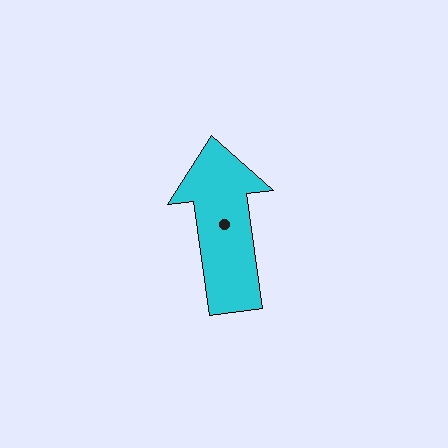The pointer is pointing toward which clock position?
Roughly 12 o'clock.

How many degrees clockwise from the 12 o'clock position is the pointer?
Approximately 352 degrees.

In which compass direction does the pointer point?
North.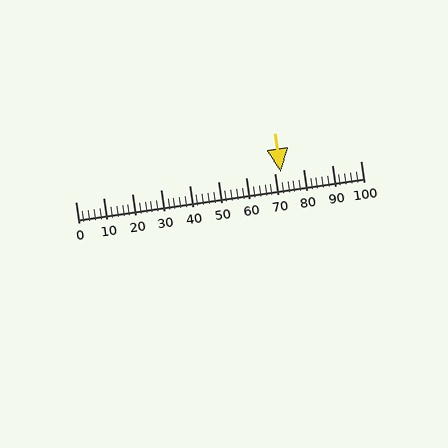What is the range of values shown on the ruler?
The ruler shows values from 0 to 100.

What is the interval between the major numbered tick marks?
The major tick marks are spaced 10 units apart.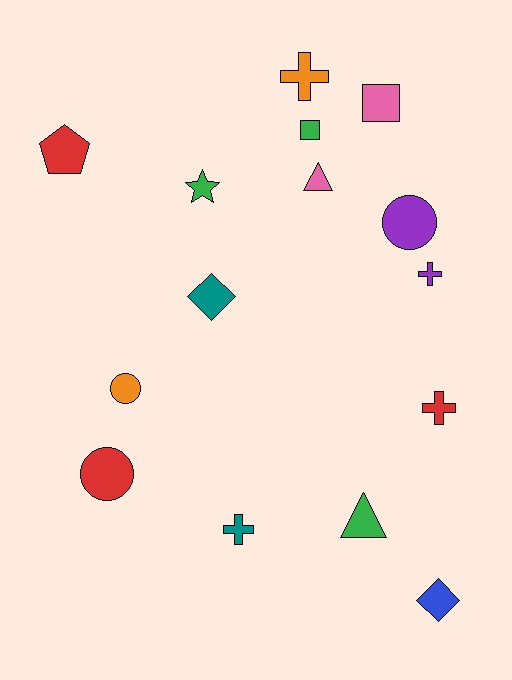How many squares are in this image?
There are 2 squares.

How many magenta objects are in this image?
There are no magenta objects.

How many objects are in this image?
There are 15 objects.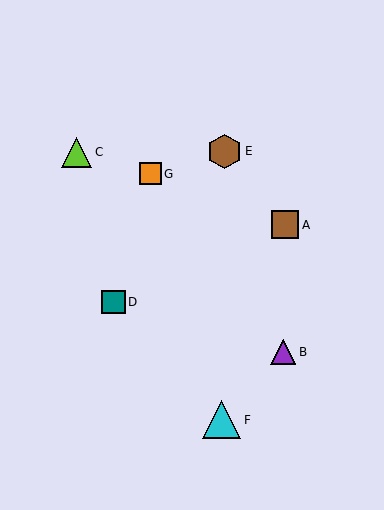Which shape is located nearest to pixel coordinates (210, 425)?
The cyan triangle (labeled F) at (222, 420) is nearest to that location.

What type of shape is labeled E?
Shape E is a brown hexagon.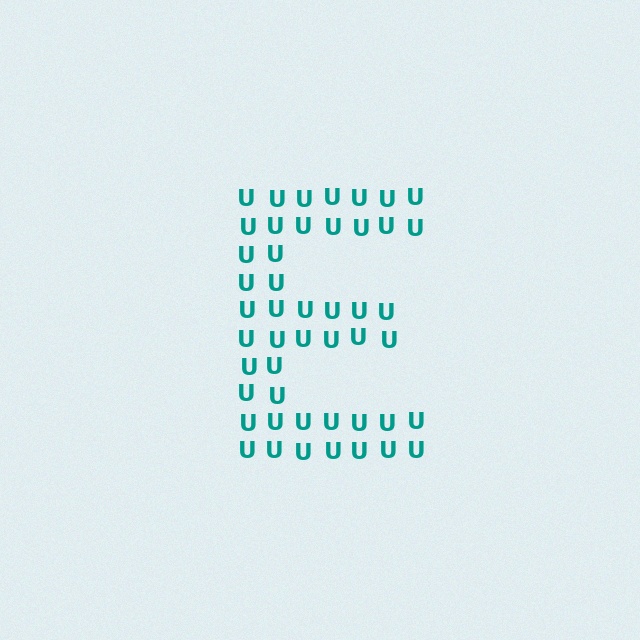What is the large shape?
The large shape is the letter E.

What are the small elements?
The small elements are letter U's.